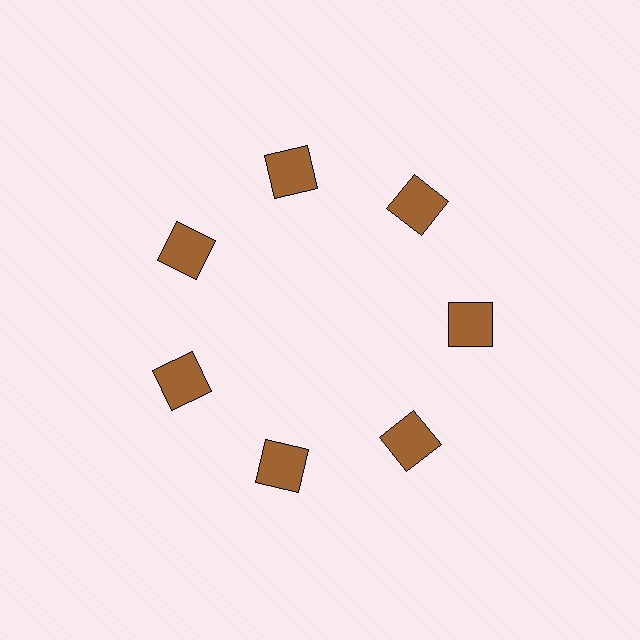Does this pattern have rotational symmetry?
Yes, this pattern has 7-fold rotational symmetry. It looks the same after rotating 51 degrees around the center.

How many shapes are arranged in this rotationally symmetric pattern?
There are 7 shapes, arranged in 7 groups of 1.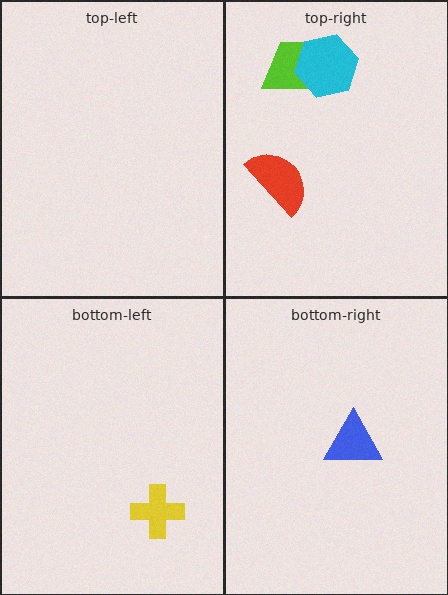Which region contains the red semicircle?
The top-right region.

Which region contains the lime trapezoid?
The top-right region.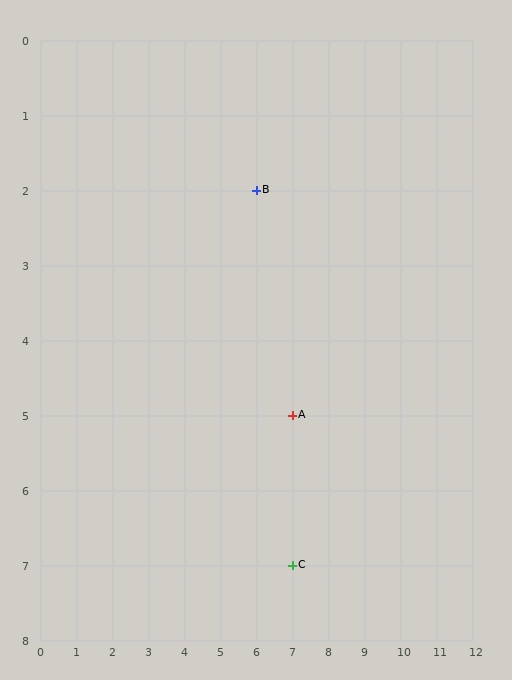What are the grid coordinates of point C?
Point C is at grid coordinates (7, 7).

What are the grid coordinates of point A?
Point A is at grid coordinates (7, 5).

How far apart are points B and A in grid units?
Points B and A are 1 column and 3 rows apart (about 3.2 grid units diagonally).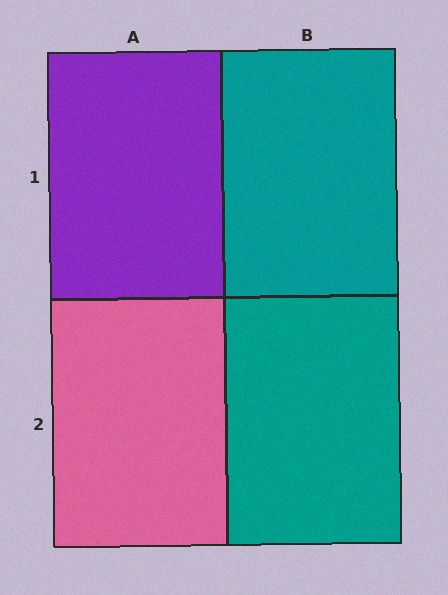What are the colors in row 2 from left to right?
Pink, teal.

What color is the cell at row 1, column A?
Purple.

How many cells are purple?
1 cell is purple.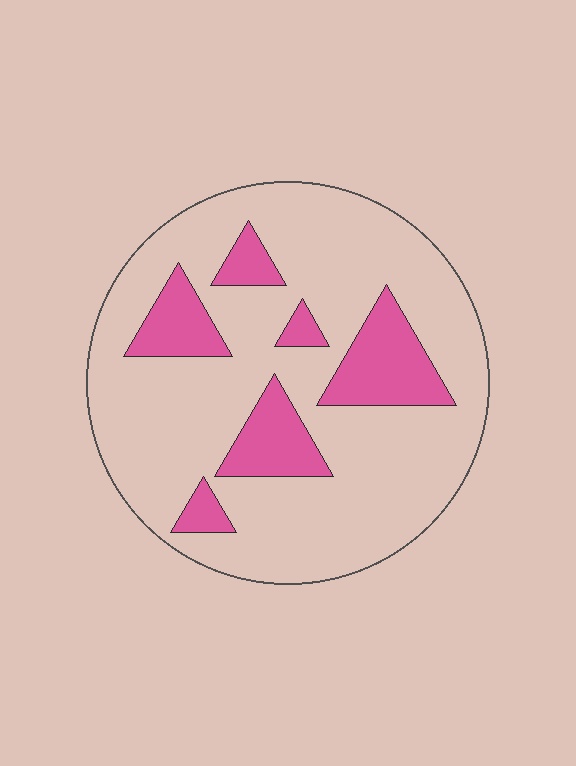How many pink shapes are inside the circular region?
6.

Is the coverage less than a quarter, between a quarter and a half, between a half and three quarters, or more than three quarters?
Less than a quarter.